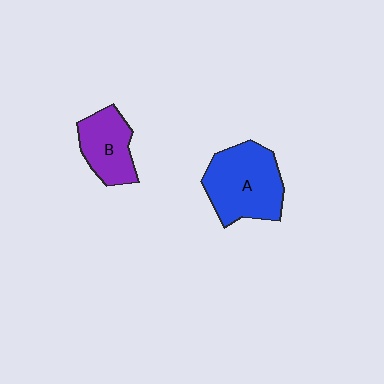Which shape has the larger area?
Shape A (blue).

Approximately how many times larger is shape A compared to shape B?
Approximately 1.5 times.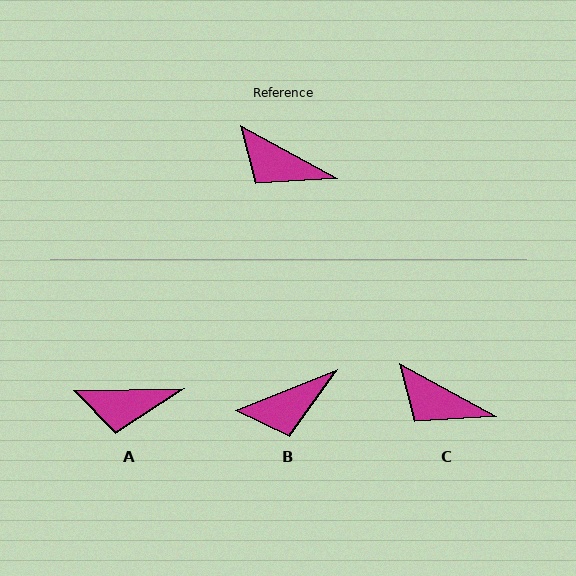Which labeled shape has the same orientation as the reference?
C.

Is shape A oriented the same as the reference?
No, it is off by about 30 degrees.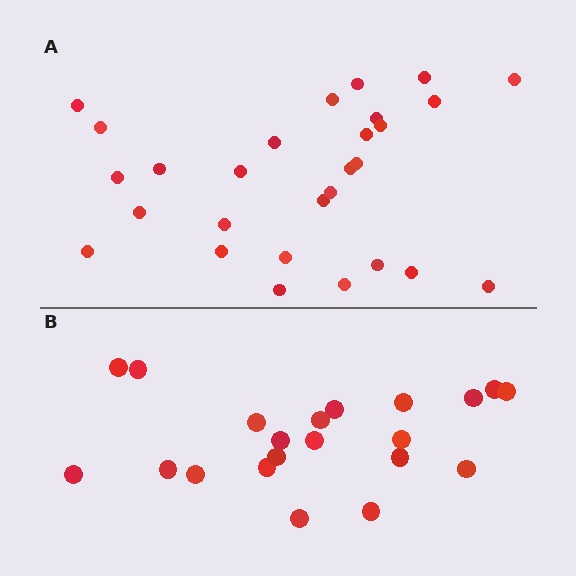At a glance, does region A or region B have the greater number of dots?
Region A (the top region) has more dots.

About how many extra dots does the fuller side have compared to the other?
Region A has roughly 8 or so more dots than region B.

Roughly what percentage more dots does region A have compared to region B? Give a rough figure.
About 35% more.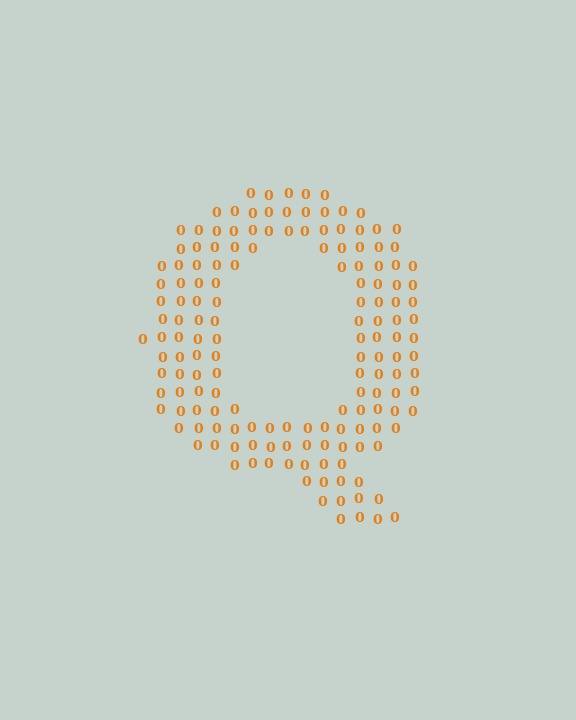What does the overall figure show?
The overall figure shows the letter Q.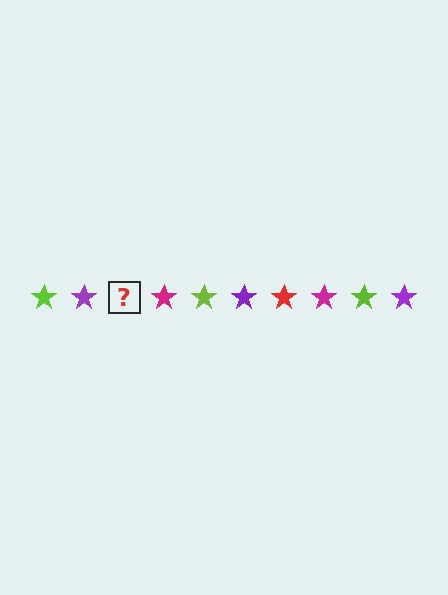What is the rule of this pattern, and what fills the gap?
The rule is that the pattern cycles through lime, purple, red, magenta stars. The gap should be filled with a red star.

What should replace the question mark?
The question mark should be replaced with a red star.